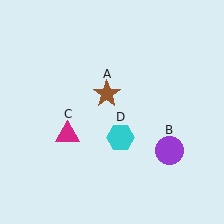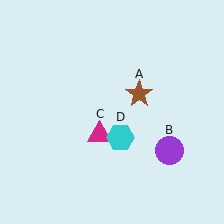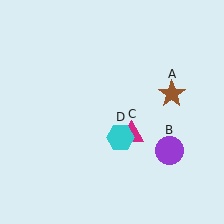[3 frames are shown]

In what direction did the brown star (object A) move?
The brown star (object A) moved right.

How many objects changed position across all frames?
2 objects changed position: brown star (object A), magenta triangle (object C).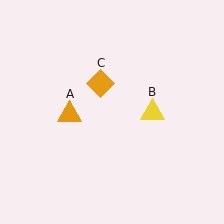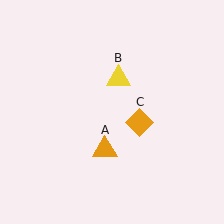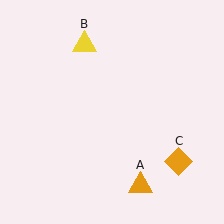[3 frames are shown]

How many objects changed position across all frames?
3 objects changed position: orange triangle (object A), yellow triangle (object B), orange diamond (object C).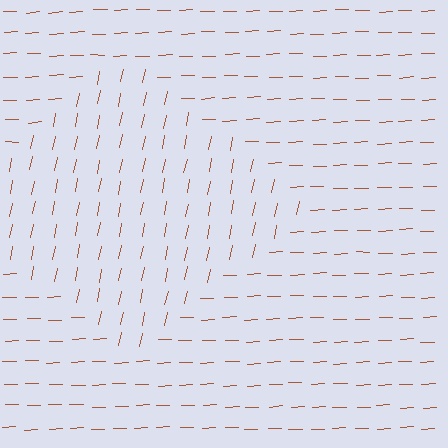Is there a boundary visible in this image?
Yes, there is a texture boundary formed by a change in line orientation.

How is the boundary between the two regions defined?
The boundary is defined purely by a change in line orientation (approximately 76 degrees difference). All lines are the same color and thickness.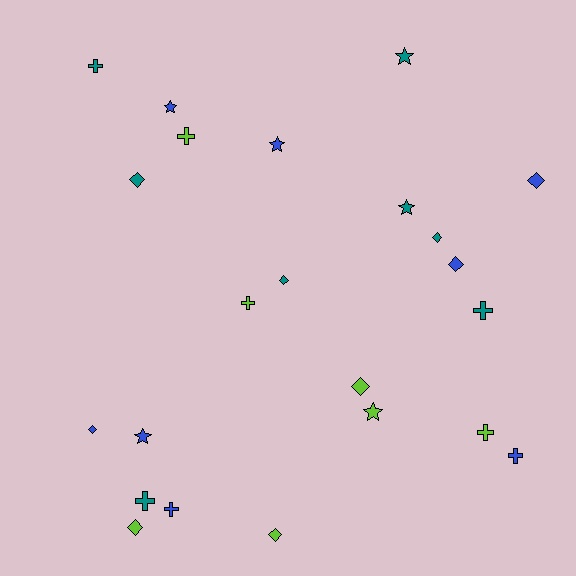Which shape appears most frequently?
Diamond, with 9 objects.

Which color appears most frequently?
Blue, with 8 objects.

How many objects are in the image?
There are 23 objects.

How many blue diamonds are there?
There are 3 blue diamonds.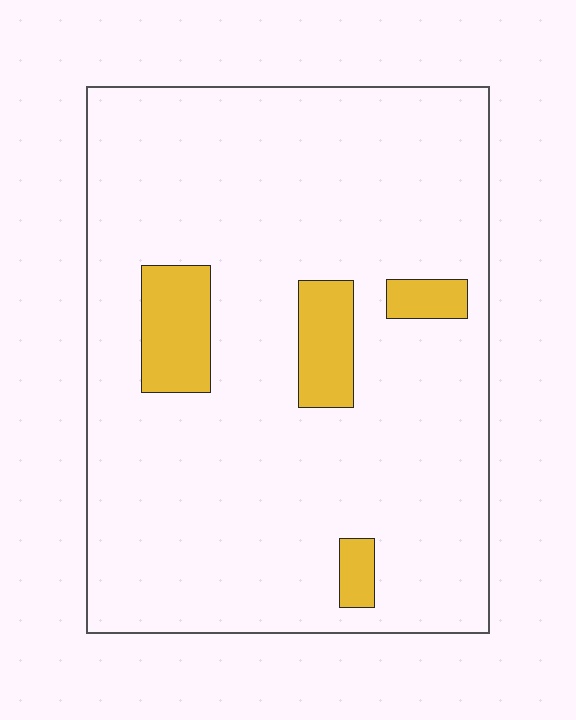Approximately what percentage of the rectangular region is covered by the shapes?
Approximately 10%.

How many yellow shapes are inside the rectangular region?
4.